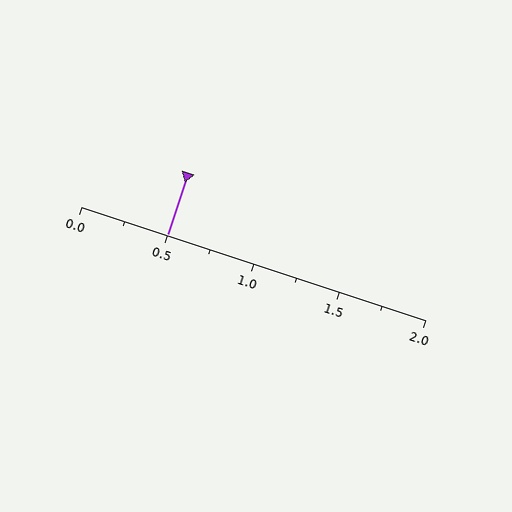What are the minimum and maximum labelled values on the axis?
The axis runs from 0.0 to 2.0.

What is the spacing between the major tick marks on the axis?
The major ticks are spaced 0.5 apart.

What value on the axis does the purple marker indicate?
The marker indicates approximately 0.5.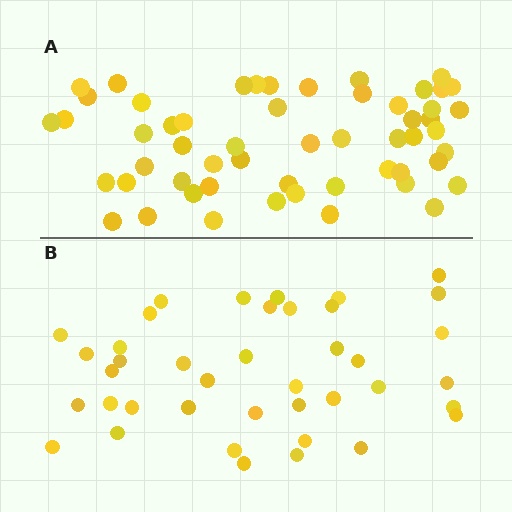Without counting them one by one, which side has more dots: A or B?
Region A (the top region) has more dots.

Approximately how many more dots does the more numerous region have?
Region A has approximately 15 more dots than region B.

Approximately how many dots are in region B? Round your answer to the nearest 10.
About 40 dots.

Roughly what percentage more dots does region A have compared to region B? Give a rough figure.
About 40% more.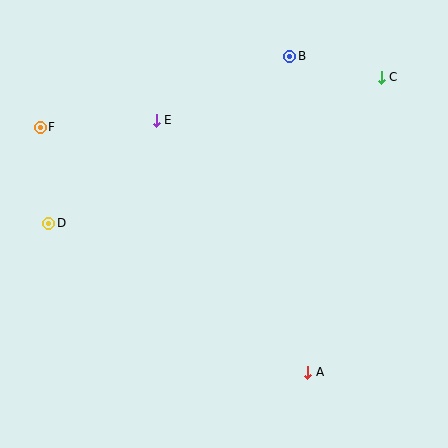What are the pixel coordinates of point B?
Point B is at (290, 56).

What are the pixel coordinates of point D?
Point D is at (49, 223).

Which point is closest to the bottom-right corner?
Point A is closest to the bottom-right corner.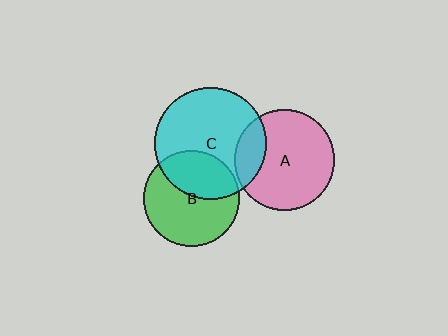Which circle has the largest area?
Circle C (cyan).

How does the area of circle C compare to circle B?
Approximately 1.4 times.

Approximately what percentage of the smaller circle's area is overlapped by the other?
Approximately 40%.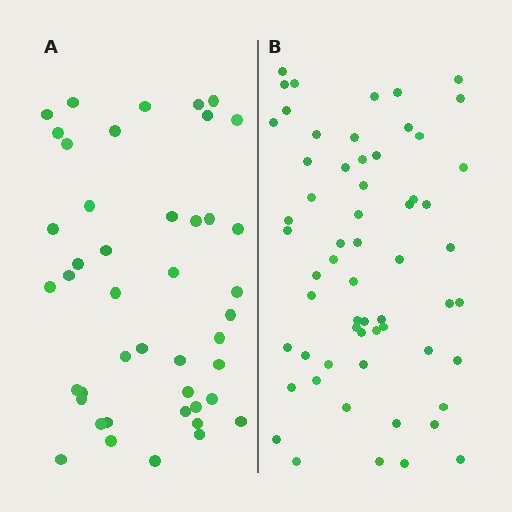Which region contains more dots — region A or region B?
Region B (the right region) has more dots.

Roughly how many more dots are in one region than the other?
Region B has approximately 15 more dots than region A.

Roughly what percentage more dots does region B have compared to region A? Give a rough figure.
About 35% more.